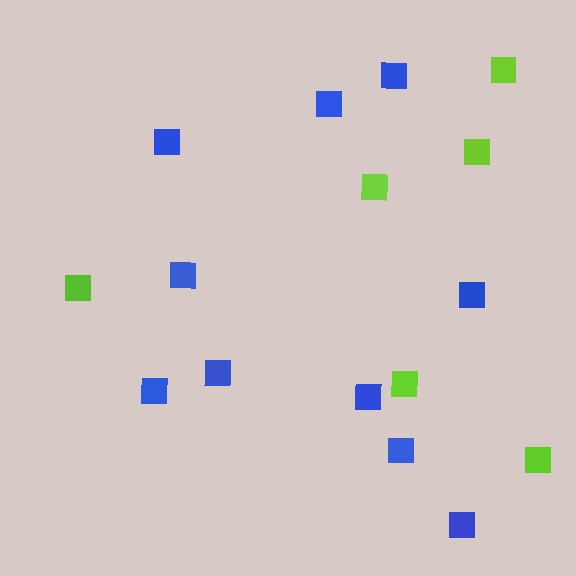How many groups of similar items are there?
There are 2 groups: one group of blue squares (10) and one group of lime squares (6).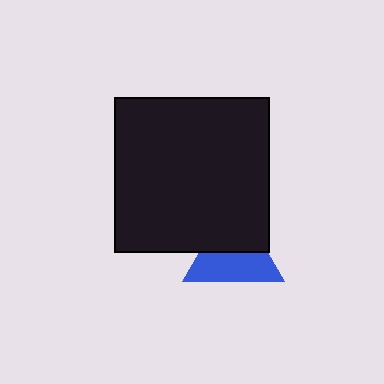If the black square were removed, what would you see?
You would see the complete blue triangle.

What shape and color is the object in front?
The object in front is a black square.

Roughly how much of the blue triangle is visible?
About half of it is visible (roughly 54%).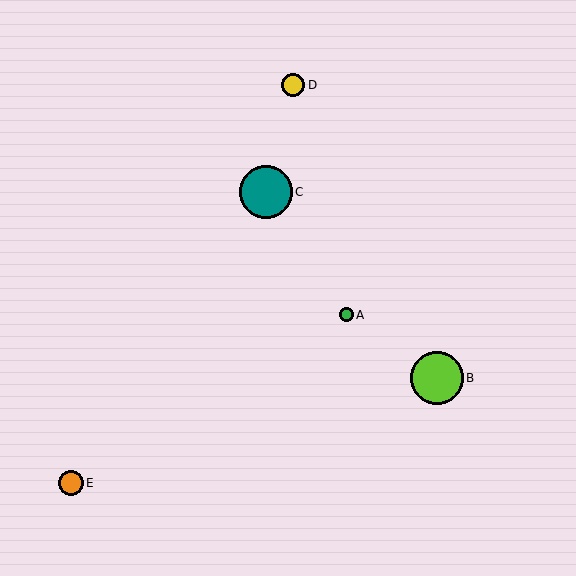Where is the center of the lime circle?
The center of the lime circle is at (437, 378).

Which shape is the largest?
The lime circle (labeled B) is the largest.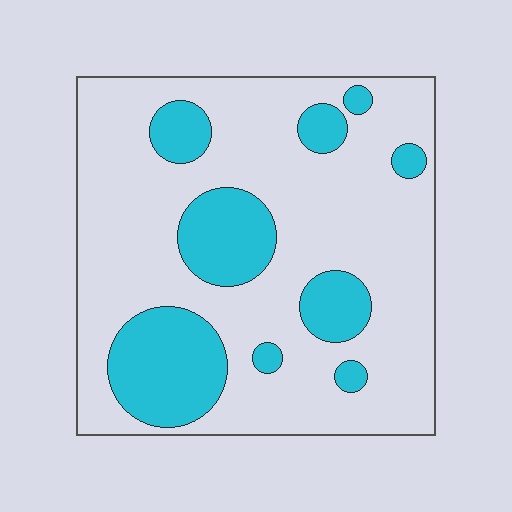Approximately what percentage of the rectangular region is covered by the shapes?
Approximately 25%.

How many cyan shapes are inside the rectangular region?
9.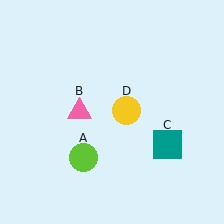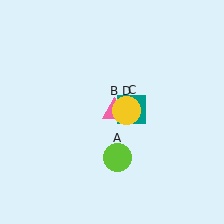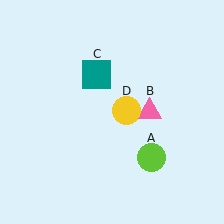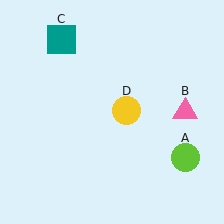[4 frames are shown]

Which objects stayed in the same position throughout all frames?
Yellow circle (object D) remained stationary.